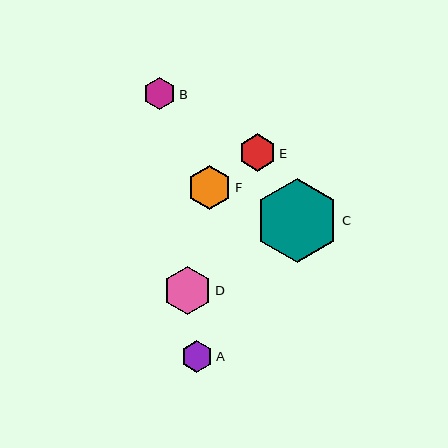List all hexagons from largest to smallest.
From largest to smallest: C, D, F, E, A, B.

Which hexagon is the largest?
Hexagon C is the largest with a size of approximately 84 pixels.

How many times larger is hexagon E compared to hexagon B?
Hexagon E is approximately 1.2 times the size of hexagon B.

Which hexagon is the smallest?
Hexagon B is the smallest with a size of approximately 32 pixels.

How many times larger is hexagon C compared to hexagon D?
Hexagon C is approximately 1.7 times the size of hexagon D.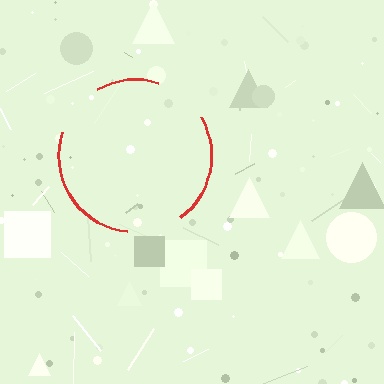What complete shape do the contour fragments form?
The contour fragments form a circle.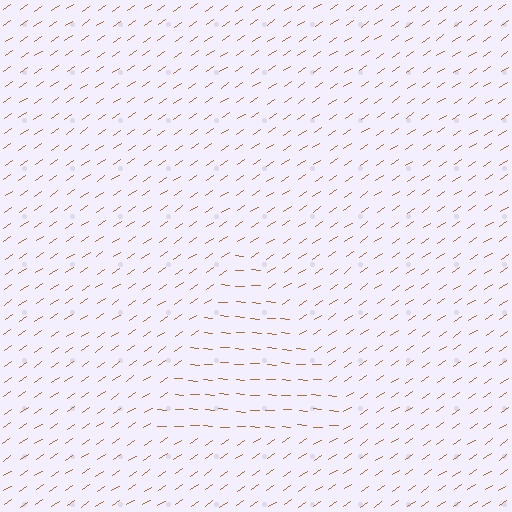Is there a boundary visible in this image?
Yes, there is a texture boundary formed by a change in line orientation.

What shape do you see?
I see a triangle.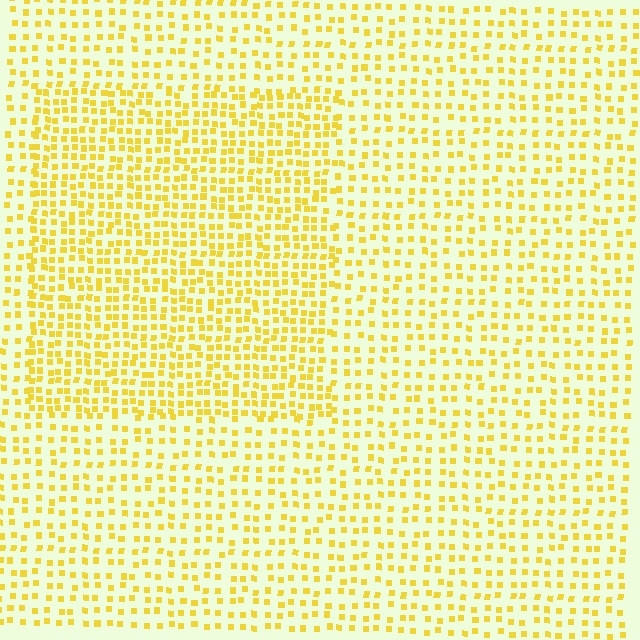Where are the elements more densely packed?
The elements are more densely packed inside the rectangle boundary.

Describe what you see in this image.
The image contains small yellow elements arranged at two different densities. A rectangle-shaped region is visible where the elements are more densely packed than the surrounding area.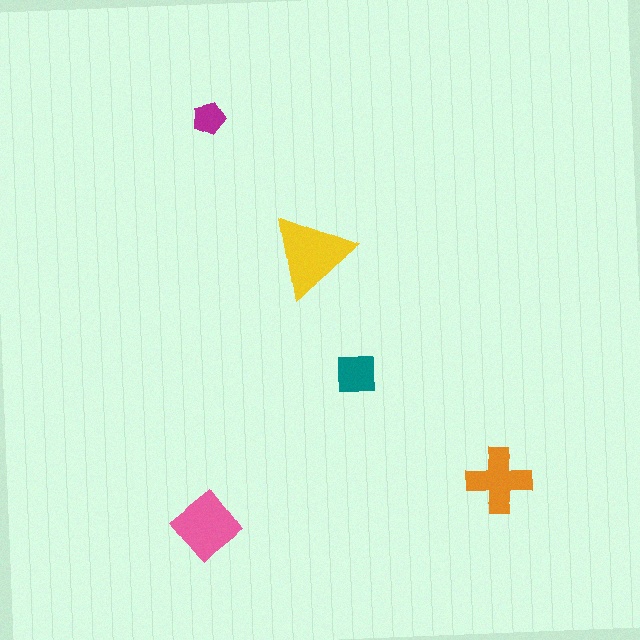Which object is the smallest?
The magenta pentagon.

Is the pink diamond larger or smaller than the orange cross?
Larger.